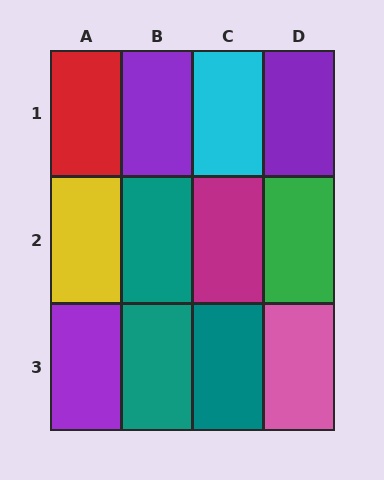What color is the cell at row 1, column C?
Cyan.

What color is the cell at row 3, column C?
Teal.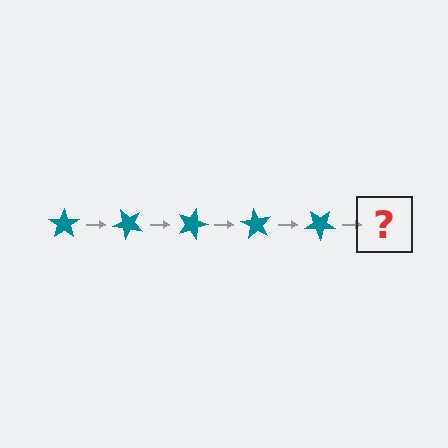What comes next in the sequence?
The next element should be a teal star rotated 225 degrees.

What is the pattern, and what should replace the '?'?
The pattern is that the star rotates 45 degrees each step. The '?' should be a teal star rotated 225 degrees.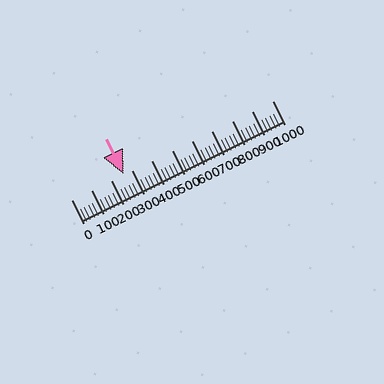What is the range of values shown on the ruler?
The ruler shows values from 0 to 1000.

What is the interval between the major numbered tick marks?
The major tick marks are spaced 100 units apart.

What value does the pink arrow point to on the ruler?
The pink arrow points to approximately 260.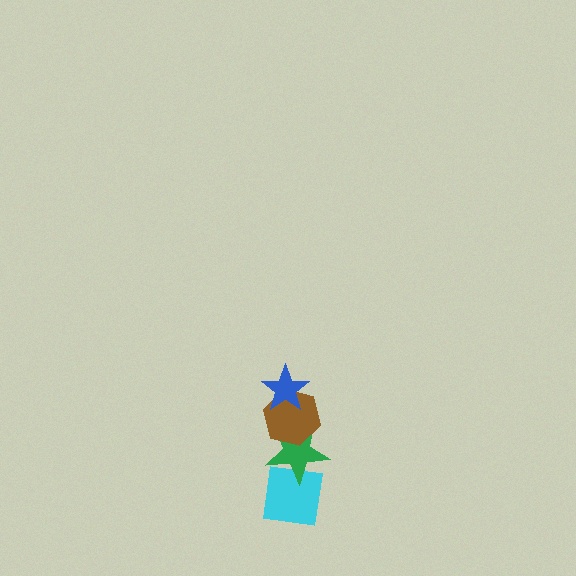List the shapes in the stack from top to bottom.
From top to bottom: the blue star, the brown hexagon, the green star, the cyan square.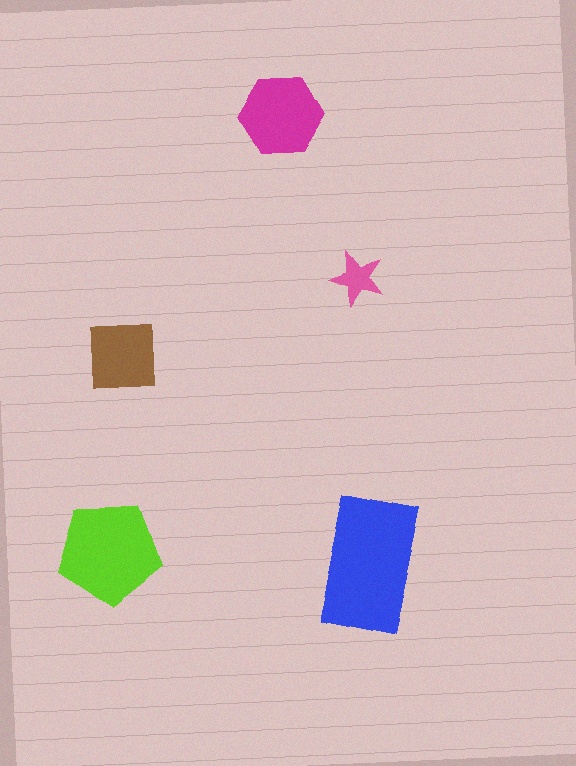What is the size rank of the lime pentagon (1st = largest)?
2nd.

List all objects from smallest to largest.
The pink star, the brown square, the magenta hexagon, the lime pentagon, the blue rectangle.